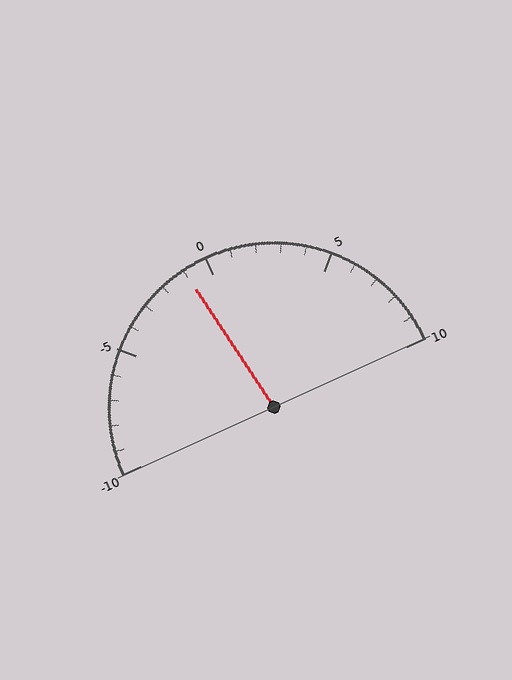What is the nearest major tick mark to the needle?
The nearest major tick mark is 0.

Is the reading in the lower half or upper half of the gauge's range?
The reading is in the lower half of the range (-10 to 10).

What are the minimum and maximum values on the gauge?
The gauge ranges from -10 to 10.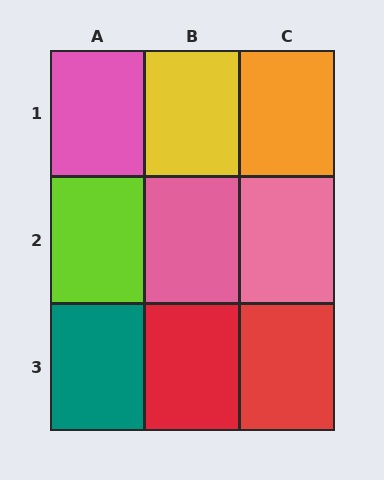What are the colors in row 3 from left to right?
Teal, red, red.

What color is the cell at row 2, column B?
Pink.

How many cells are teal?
1 cell is teal.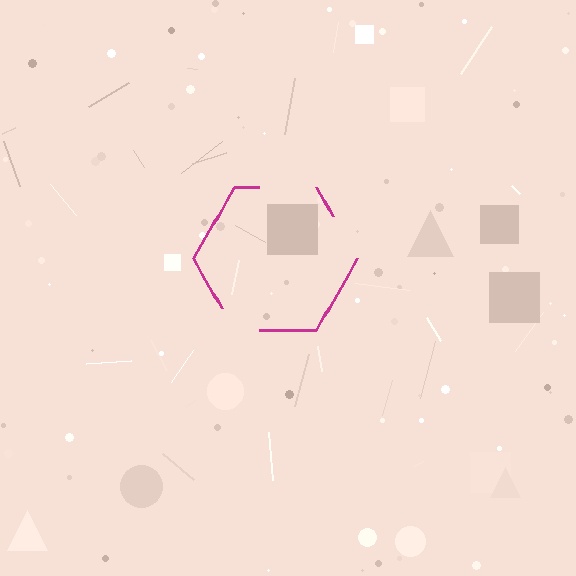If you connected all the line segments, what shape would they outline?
They would outline a hexagon.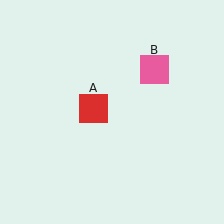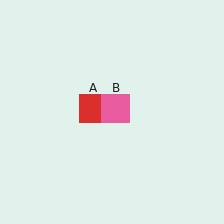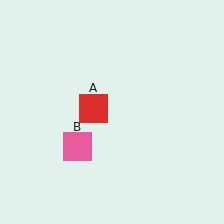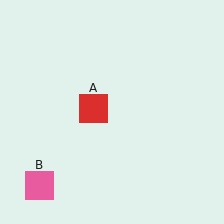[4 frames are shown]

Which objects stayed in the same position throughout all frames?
Red square (object A) remained stationary.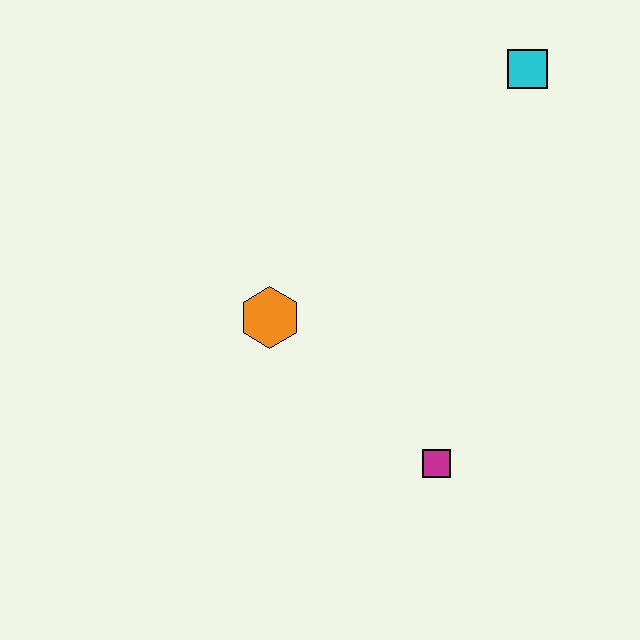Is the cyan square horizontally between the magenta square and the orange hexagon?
No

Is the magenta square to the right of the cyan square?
No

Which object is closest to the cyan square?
The orange hexagon is closest to the cyan square.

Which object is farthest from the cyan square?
The magenta square is farthest from the cyan square.